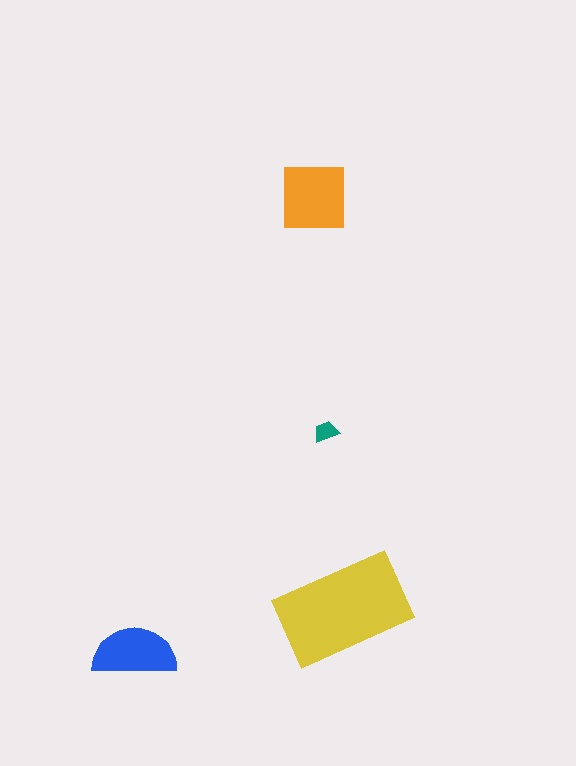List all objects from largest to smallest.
The yellow rectangle, the orange square, the blue semicircle, the teal trapezoid.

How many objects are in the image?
There are 4 objects in the image.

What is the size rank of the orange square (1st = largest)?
2nd.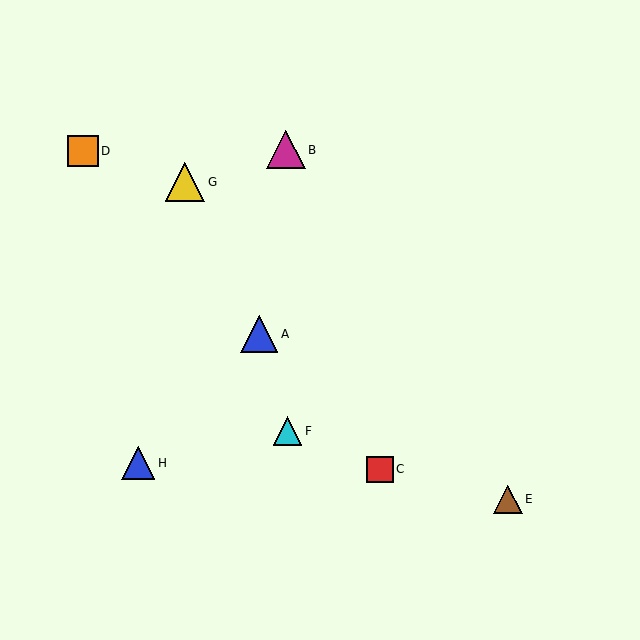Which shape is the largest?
The yellow triangle (labeled G) is the largest.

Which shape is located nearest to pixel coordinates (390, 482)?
The red square (labeled C) at (380, 469) is nearest to that location.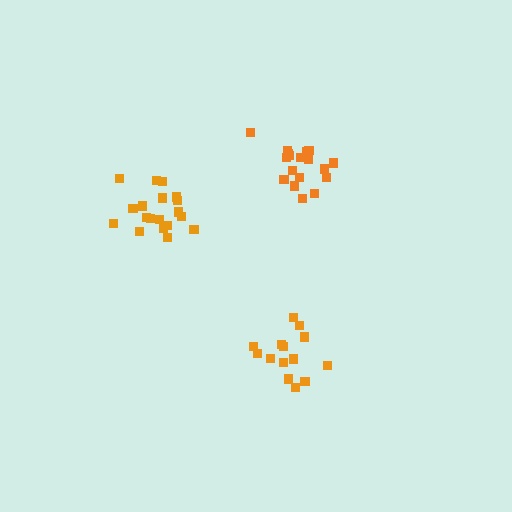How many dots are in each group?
Group 1: 14 dots, Group 2: 19 dots, Group 3: 18 dots (51 total).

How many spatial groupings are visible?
There are 3 spatial groupings.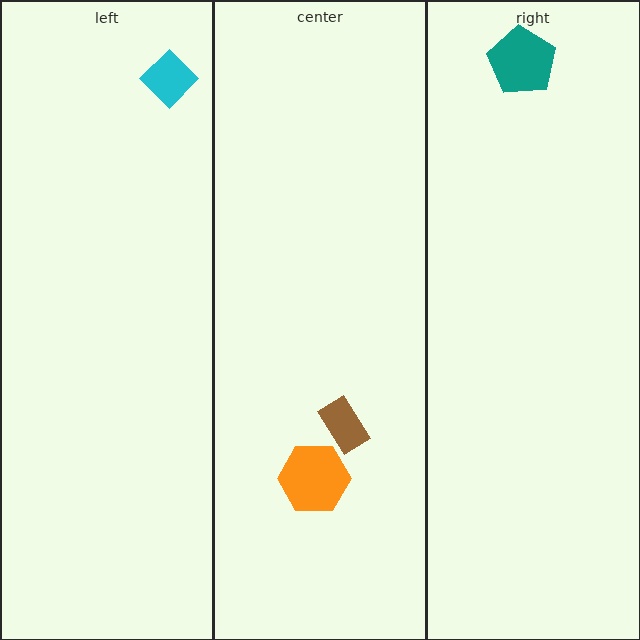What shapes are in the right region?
The teal pentagon.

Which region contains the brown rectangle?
The center region.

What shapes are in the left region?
The cyan diamond.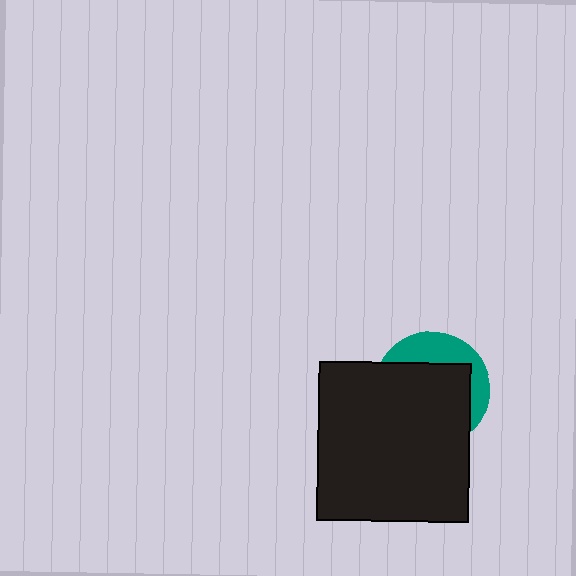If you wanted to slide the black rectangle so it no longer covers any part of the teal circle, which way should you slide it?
Slide it toward the lower-left — that is the most direct way to separate the two shapes.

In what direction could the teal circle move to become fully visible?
The teal circle could move toward the upper-right. That would shift it out from behind the black rectangle entirely.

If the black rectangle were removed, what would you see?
You would see the complete teal circle.